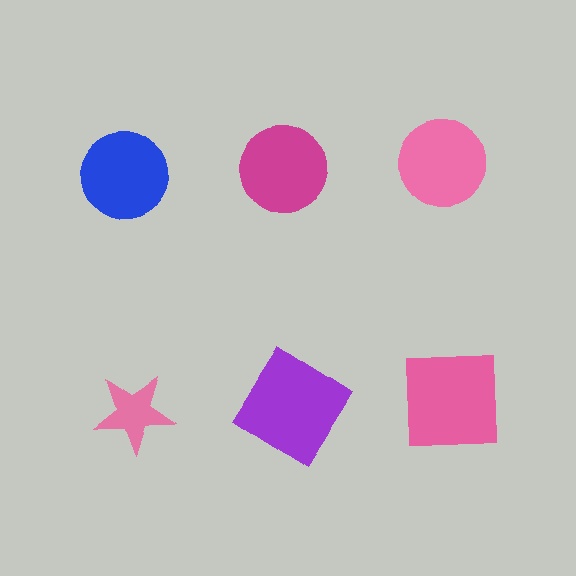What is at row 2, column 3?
A pink square.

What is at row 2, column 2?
A purple diamond.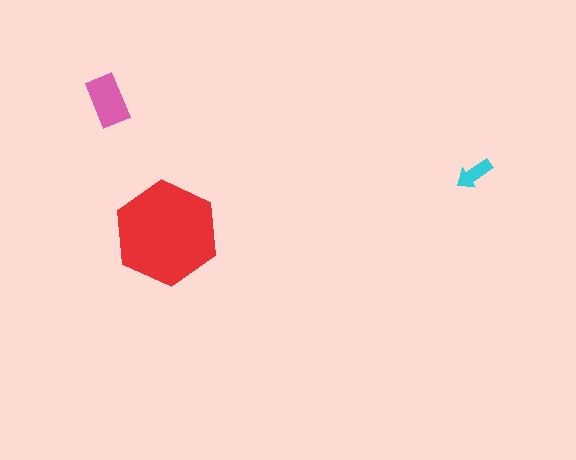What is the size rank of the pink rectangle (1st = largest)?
2nd.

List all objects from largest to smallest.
The red hexagon, the pink rectangle, the cyan arrow.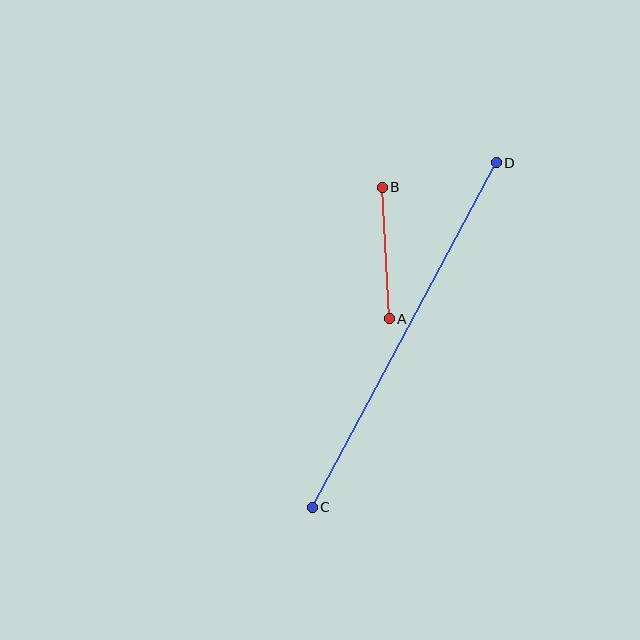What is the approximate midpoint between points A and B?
The midpoint is at approximately (386, 253) pixels.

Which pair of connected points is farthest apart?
Points C and D are farthest apart.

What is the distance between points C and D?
The distance is approximately 390 pixels.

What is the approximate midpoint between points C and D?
The midpoint is at approximately (404, 335) pixels.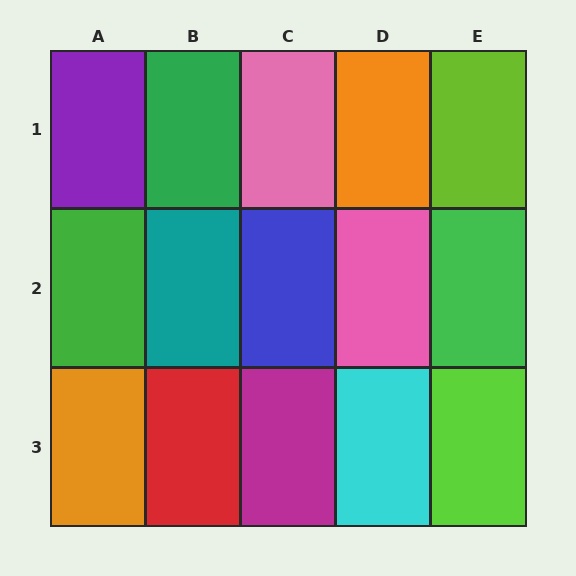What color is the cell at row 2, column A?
Green.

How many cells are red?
1 cell is red.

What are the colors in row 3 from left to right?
Orange, red, magenta, cyan, lime.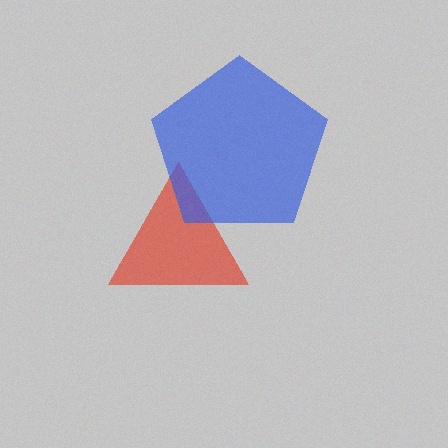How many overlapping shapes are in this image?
There are 2 overlapping shapes in the image.